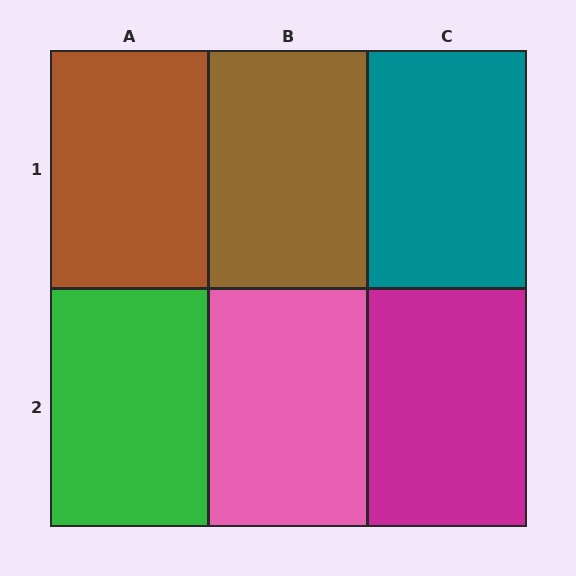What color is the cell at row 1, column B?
Brown.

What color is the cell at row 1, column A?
Brown.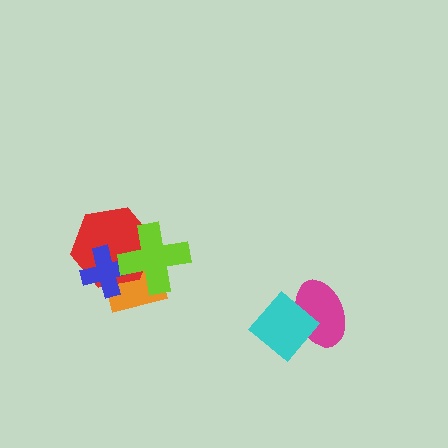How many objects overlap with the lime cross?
3 objects overlap with the lime cross.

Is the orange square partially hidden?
Yes, it is partially covered by another shape.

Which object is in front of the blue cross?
The lime cross is in front of the blue cross.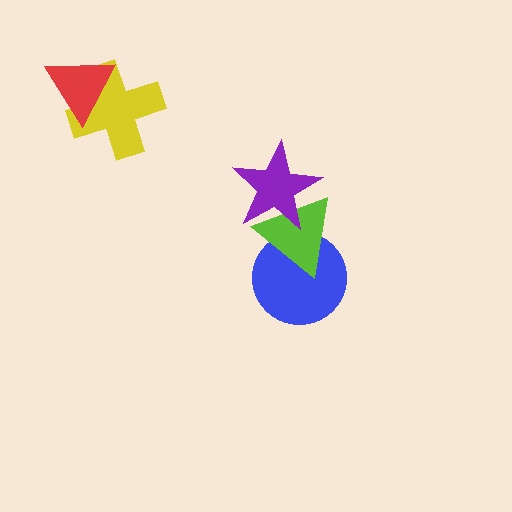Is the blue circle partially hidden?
Yes, it is partially covered by another shape.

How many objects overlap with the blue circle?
1 object overlaps with the blue circle.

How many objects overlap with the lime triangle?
2 objects overlap with the lime triangle.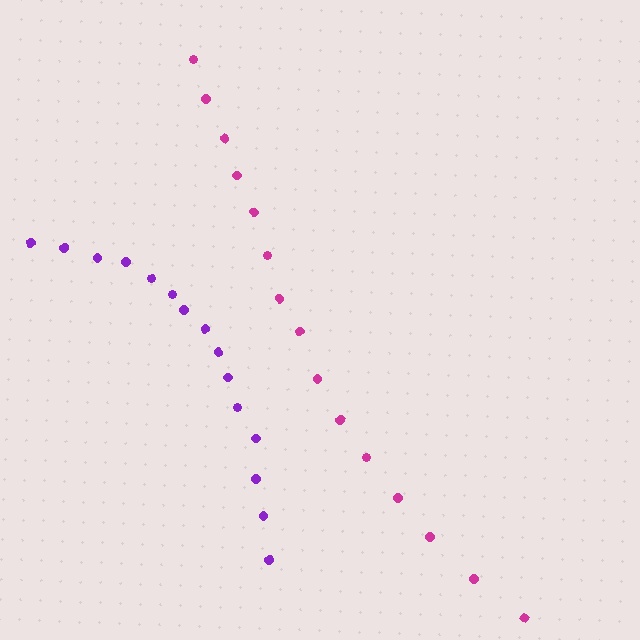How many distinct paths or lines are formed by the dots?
There are 2 distinct paths.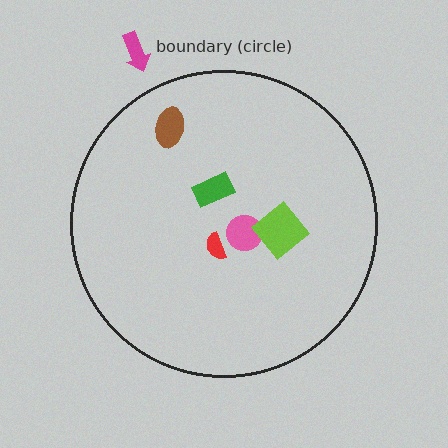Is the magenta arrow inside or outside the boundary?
Outside.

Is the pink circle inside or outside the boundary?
Inside.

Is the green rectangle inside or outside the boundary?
Inside.